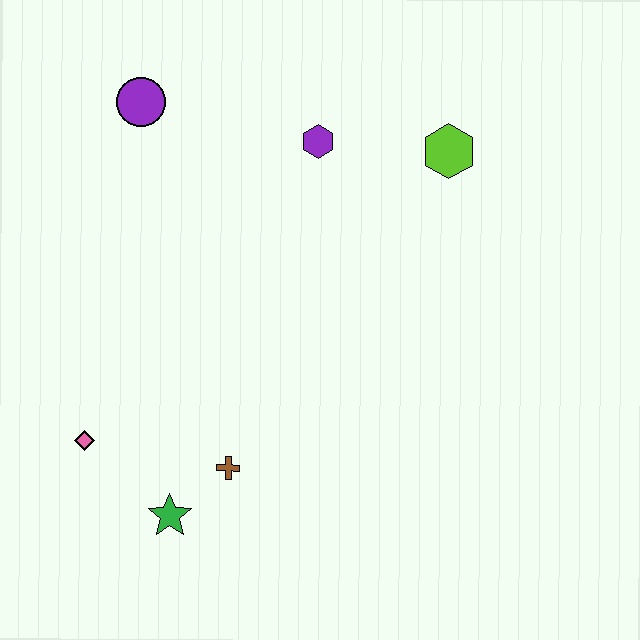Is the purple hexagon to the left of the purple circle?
No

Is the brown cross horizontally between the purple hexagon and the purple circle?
Yes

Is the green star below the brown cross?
Yes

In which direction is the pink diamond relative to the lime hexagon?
The pink diamond is to the left of the lime hexagon.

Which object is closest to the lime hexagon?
The purple hexagon is closest to the lime hexagon.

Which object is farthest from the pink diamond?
The lime hexagon is farthest from the pink diamond.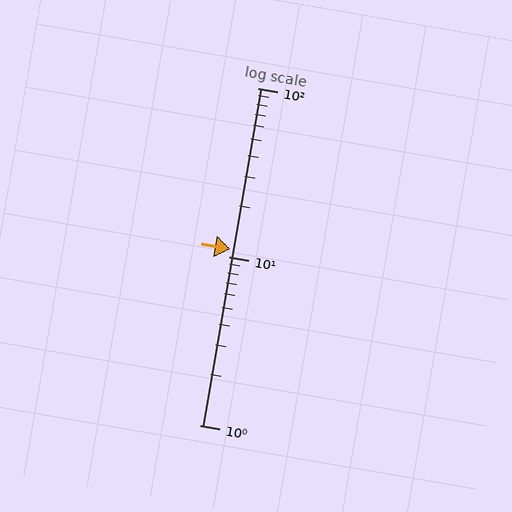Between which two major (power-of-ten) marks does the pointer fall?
The pointer is between 10 and 100.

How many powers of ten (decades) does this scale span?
The scale spans 2 decades, from 1 to 100.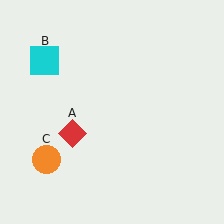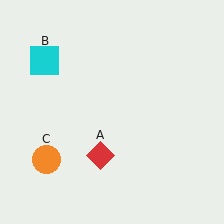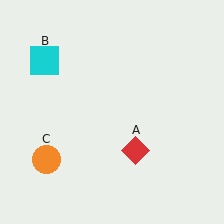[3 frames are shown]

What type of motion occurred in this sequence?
The red diamond (object A) rotated counterclockwise around the center of the scene.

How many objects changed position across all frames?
1 object changed position: red diamond (object A).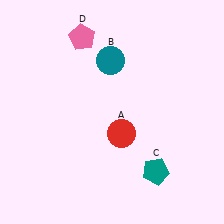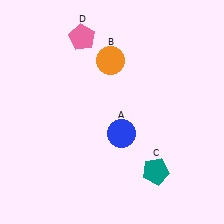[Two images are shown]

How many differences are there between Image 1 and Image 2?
There are 2 differences between the two images.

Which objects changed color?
A changed from red to blue. B changed from teal to orange.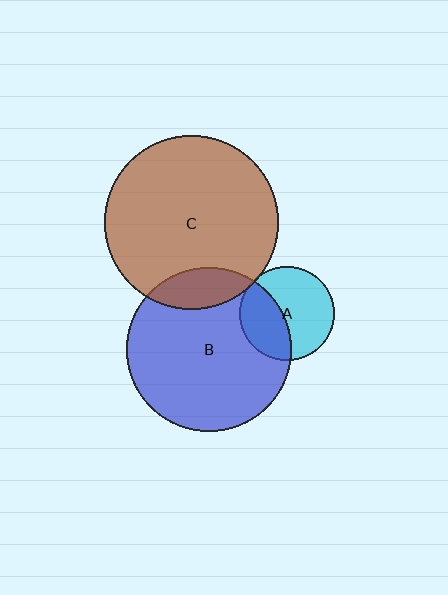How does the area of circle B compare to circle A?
Approximately 3.0 times.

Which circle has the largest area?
Circle C (brown).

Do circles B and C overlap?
Yes.